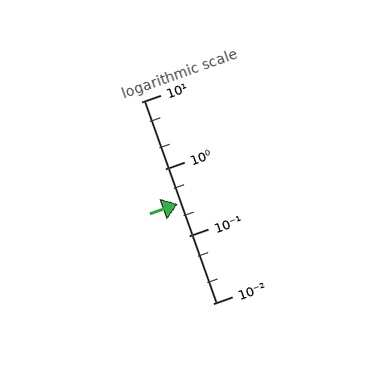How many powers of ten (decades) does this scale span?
The scale spans 3 decades, from 0.01 to 10.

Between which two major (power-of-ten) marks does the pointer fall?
The pointer is between 0.1 and 1.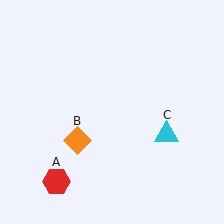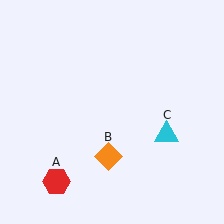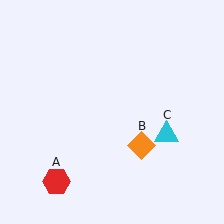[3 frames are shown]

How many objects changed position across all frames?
1 object changed position: orange diamond (object B).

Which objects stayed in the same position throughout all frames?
Red hexagon (object A) and cyan triangle (object C) remained stationary.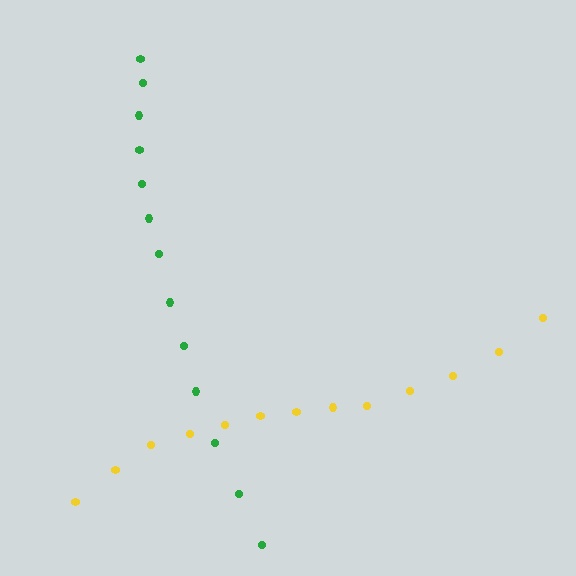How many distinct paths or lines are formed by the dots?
There are 2 distinct paths.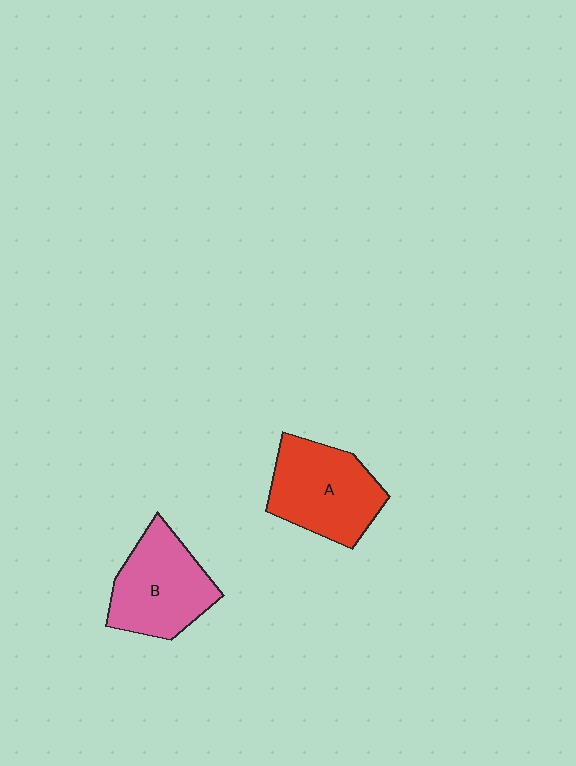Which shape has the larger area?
Shape A (red).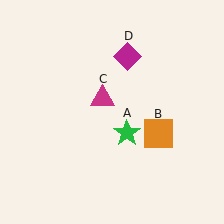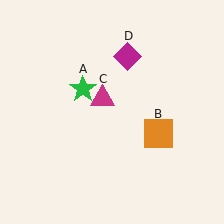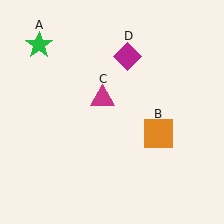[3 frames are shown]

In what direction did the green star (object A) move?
The green star (object A) moved up and to the left.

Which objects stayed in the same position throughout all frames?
Orange square (object B) and magenta triangle (object C) and magenta diamond (object D) remained stationary.